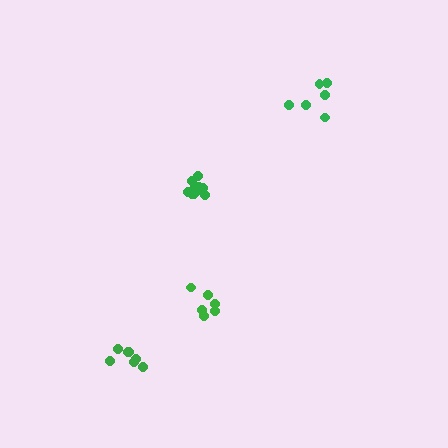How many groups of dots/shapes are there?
There are 4 groups.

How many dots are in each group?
Group 1: 7 dots, Group 2: 10 dots, Group 3: 6 dots, Group 4: 6 dots (29 total).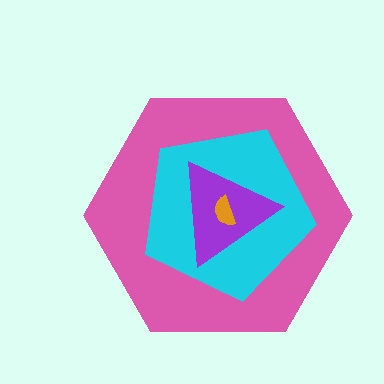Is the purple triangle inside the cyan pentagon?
Yes.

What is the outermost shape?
The pink hexagon.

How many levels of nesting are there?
4.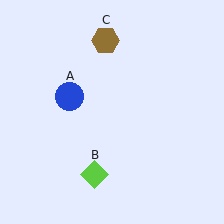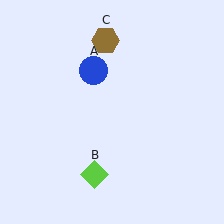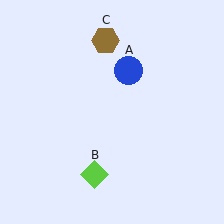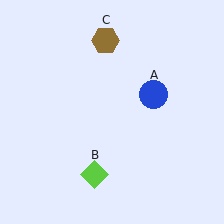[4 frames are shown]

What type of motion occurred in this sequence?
The blue circle (object A) rotated clockwise around the center of the scene.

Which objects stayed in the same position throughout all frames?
Lime diamond (object B) and brown hexagon (object C) remained stationary.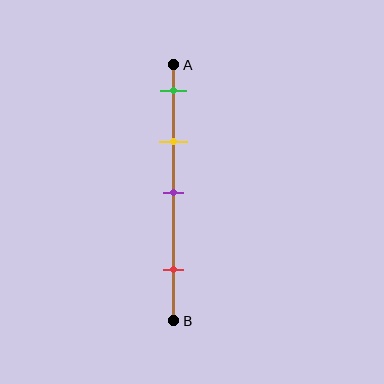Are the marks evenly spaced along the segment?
No, the marks are not evenly spaced.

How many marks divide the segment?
There are 4 marks dividing the segment.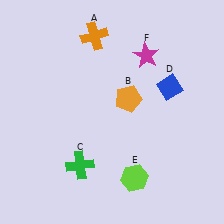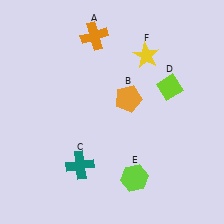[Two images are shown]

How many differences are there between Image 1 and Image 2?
There are 3 differences between the two images.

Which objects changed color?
C changed from green to teal. D changed from blue to lime. F changed from magenta to yellow.